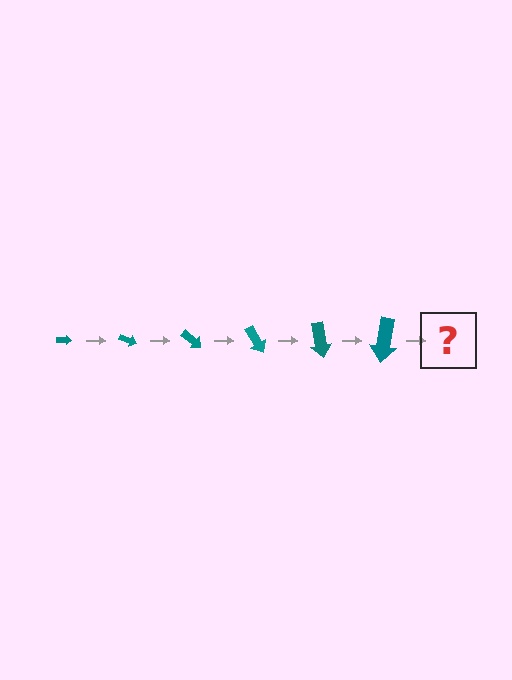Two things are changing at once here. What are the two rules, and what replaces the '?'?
The two rules are that the arrow grows larger each step and it rotates 20 degrees each step. The '?' should be an arrow, larger than the previous one and rotated 120 degrees from the start.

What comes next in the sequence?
The next element should be an arrow, larger than the previous one and rotated 120 degrees from the start.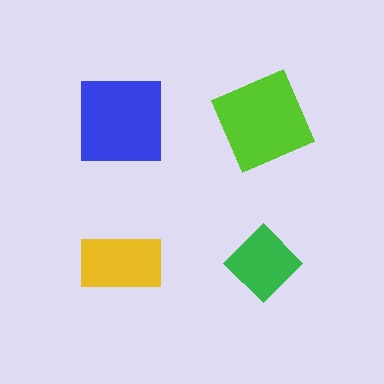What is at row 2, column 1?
A yellow rectangle.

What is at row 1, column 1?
A blue square.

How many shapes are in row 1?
2 shapes.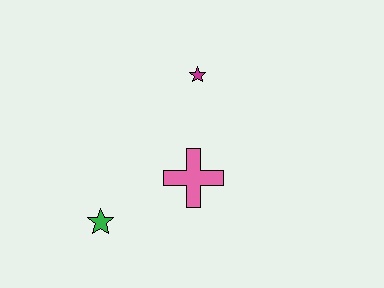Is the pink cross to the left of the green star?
No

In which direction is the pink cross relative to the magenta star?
The pink cross is below the magenta star.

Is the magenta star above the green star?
Yes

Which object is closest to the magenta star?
The pink cross is closest to the magenta star.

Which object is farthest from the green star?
The magenta star is farthest from the green star.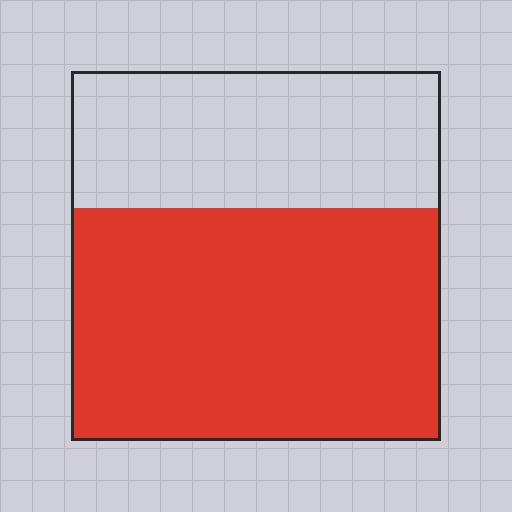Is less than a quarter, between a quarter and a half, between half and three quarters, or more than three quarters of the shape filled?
Between half and three quarters.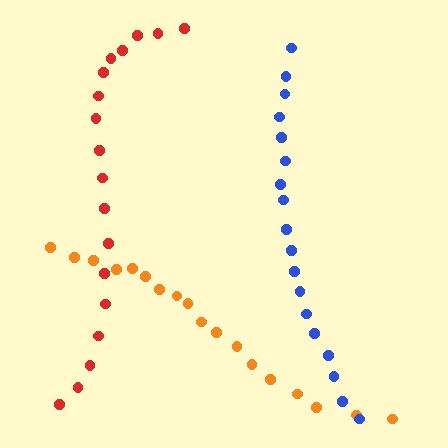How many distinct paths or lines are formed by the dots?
There are 3 distinct paths.